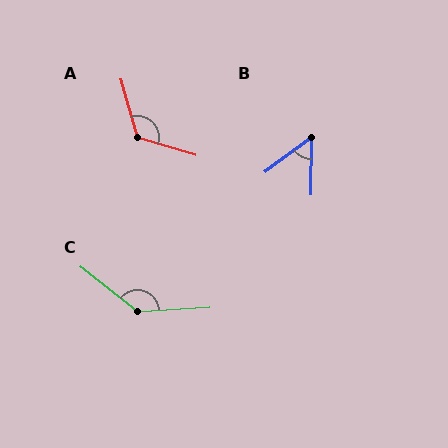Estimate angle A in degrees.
Approximately 122 degrees.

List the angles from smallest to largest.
B (52°), A (122°), C (138°).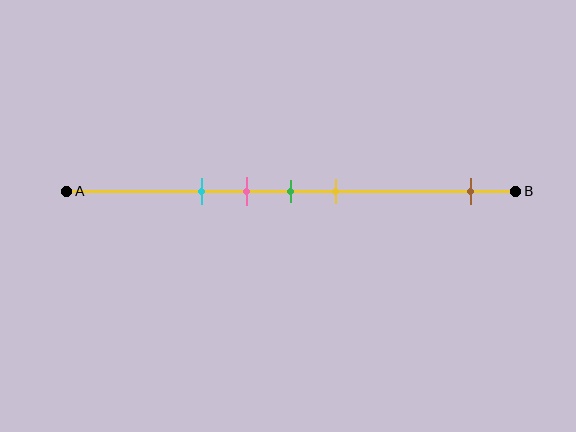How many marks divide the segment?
There are 5 marks dividing the segment.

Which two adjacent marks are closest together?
The pink and green marks are the closest adjacent pair.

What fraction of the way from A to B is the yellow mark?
The yellow mark is approximately 60% (0.6) of the way from A to B.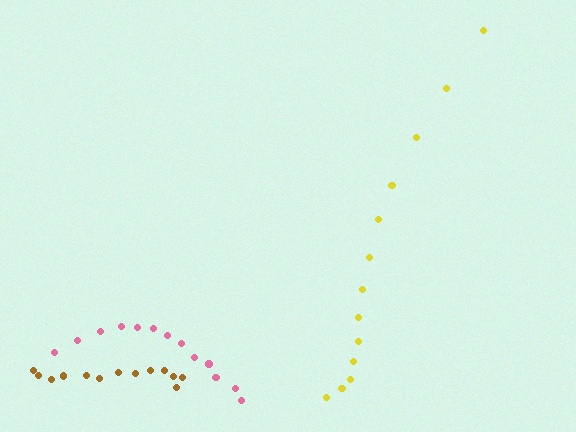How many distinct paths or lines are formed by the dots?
There are 3 distinct paths.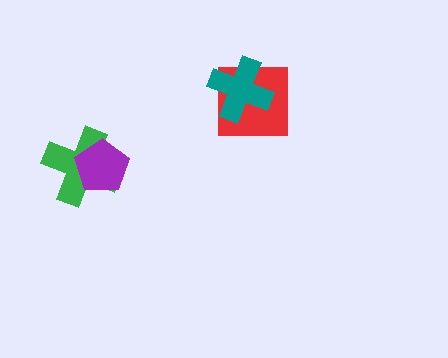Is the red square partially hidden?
Yes, it is partially covered by another shape.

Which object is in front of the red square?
The teal cross is in front of the red square.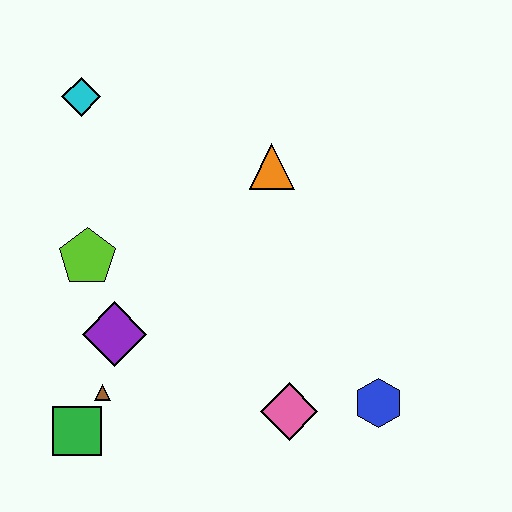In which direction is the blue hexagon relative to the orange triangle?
The blue hexagon is below the orange triangle.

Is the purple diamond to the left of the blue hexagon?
Yes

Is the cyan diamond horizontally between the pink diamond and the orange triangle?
No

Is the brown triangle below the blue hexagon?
No